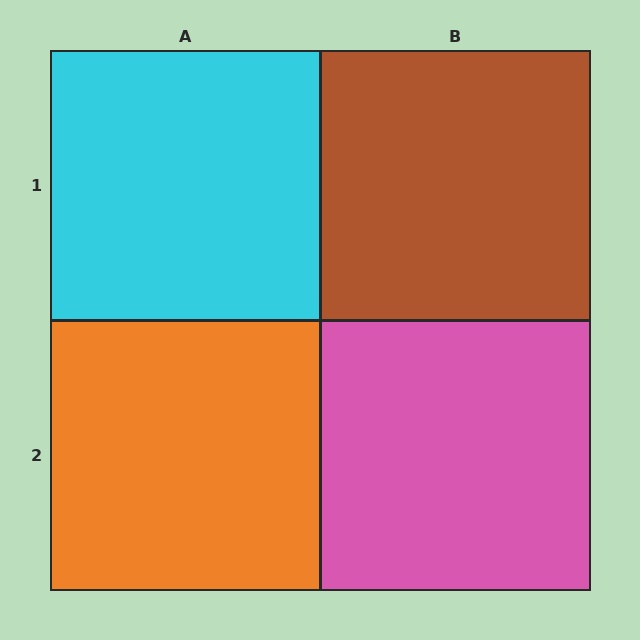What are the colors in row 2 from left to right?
Orange, pink.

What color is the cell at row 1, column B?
Brown.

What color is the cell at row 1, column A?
Cyan.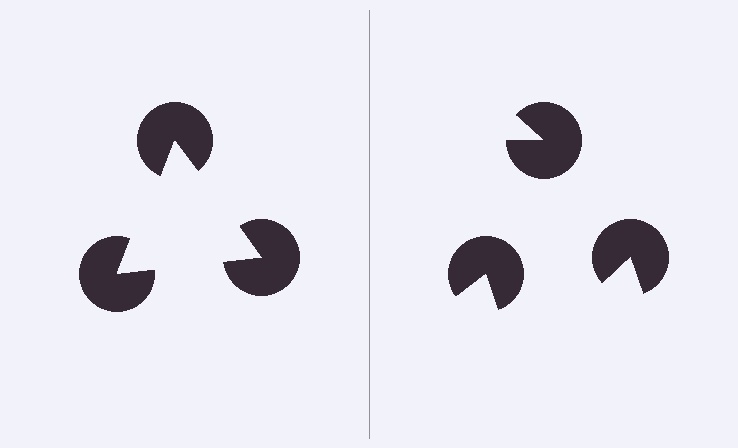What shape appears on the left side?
An illusory triangle.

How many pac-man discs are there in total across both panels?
6 — 3 on each side.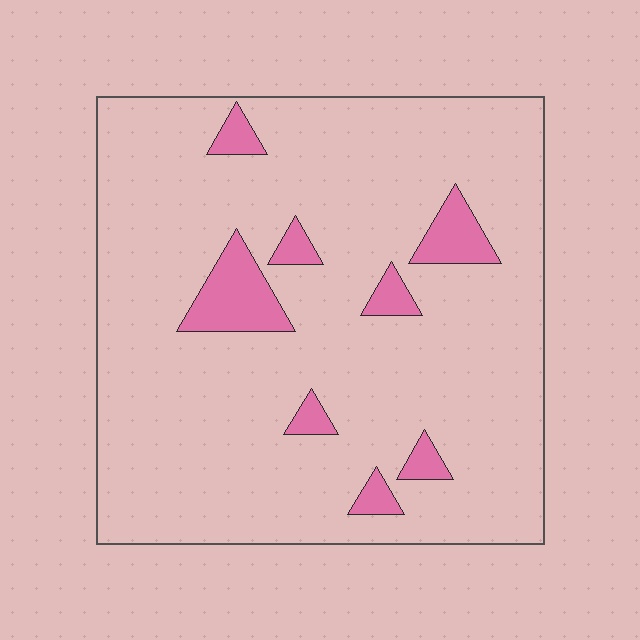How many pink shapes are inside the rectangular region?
8.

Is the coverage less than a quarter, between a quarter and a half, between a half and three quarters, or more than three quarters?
Less than a quarter.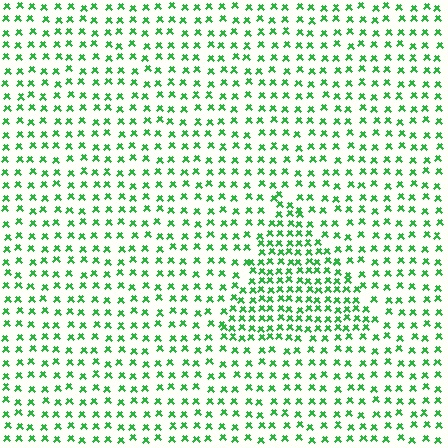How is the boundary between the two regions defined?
The boundary is defined by a change in element density (approximately 1.8x ratio). All elements are the same color, size, and shape.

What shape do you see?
I see a triangle.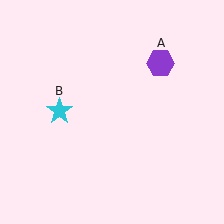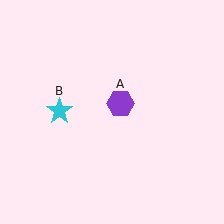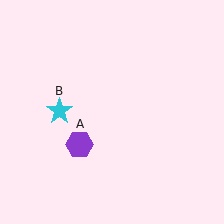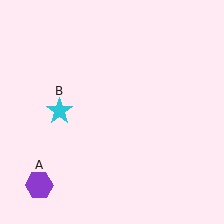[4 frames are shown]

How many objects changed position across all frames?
1 object changed position: purple hexagon (object A).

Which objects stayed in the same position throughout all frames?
Cyan star (object B) remained stationary.